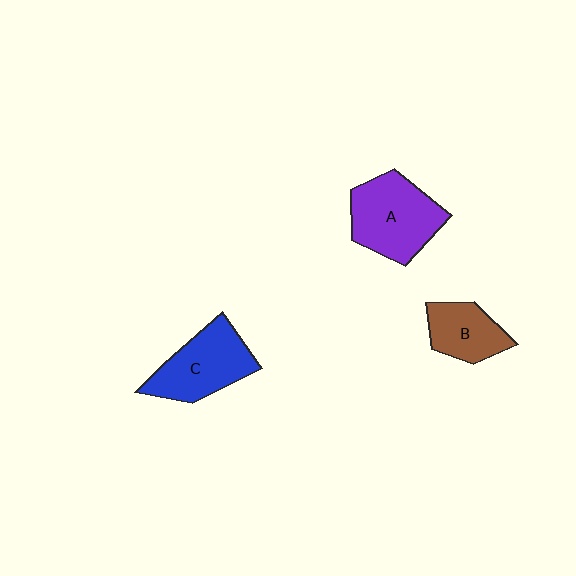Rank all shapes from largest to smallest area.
From largest to smallest: A (purple), C (blue), B (brown).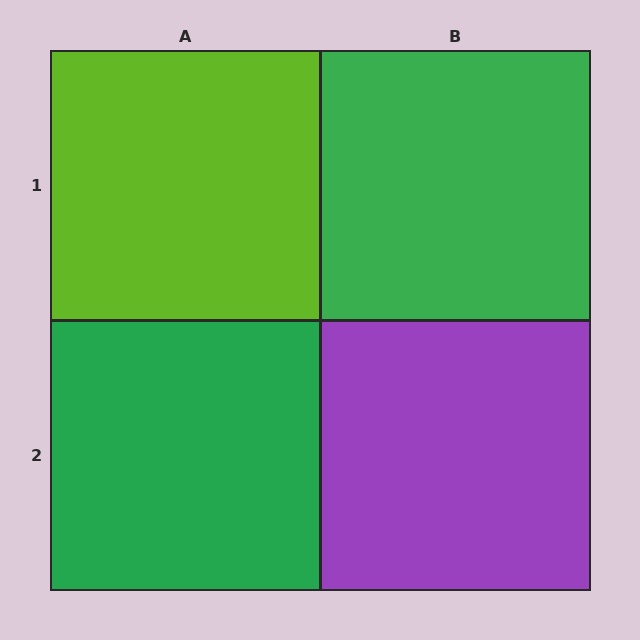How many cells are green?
2 cells are green.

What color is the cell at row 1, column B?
Green.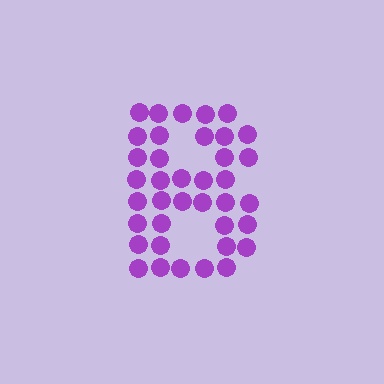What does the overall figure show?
The overall figure shows the letter B.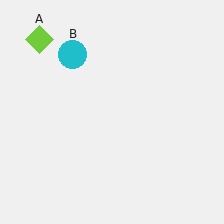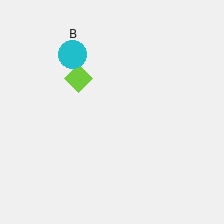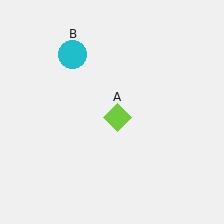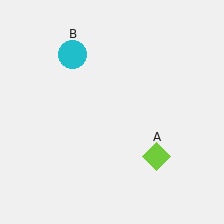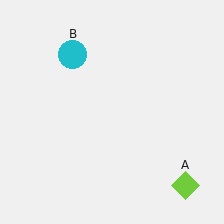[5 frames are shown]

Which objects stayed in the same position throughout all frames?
Cyan circle (object B) remained stationary.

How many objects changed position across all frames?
1 object changed position: lime diamond (object A).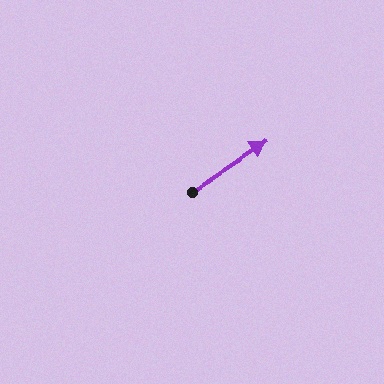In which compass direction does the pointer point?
Northeast.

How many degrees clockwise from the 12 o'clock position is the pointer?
Approximately 58 degrees.